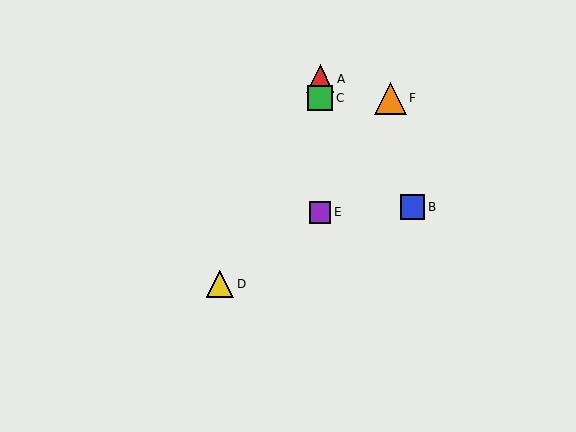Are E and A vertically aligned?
Yes, both are at x≈320.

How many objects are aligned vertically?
3 objects (A, C, E) are aligned vertically.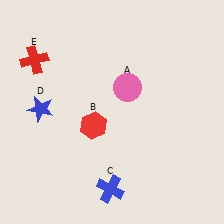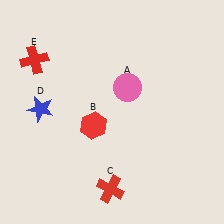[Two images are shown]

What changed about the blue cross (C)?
In Image 1, C is blue. In Image 2, it changed to red.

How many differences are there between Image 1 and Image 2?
There is 1 difference between the two images.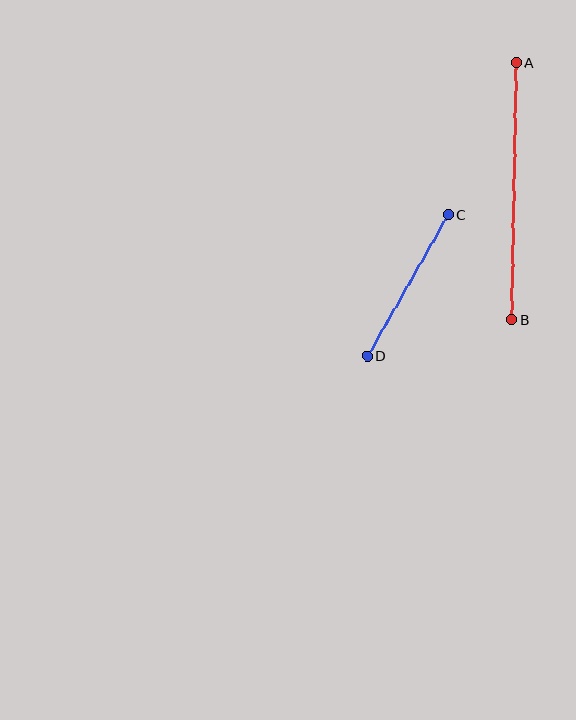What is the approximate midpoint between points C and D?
The midpoint is at approximately (408, 285) pixels.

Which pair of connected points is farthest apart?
Points A and B are farthest apart.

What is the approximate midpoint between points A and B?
The midpoint is at approximately (514, 191) pixels.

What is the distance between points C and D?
The distance is approximately 163 pixels.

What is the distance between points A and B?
The distance is approximately 257 pixels.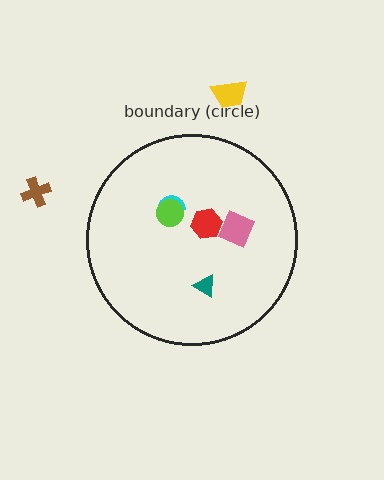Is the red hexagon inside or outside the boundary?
Inside.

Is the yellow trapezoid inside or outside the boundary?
Outside.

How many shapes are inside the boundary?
5 inside, 2 outside.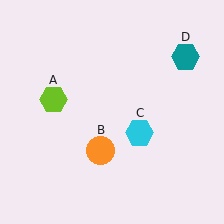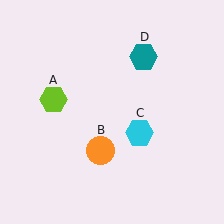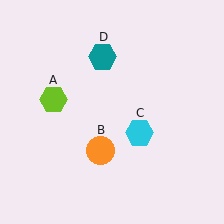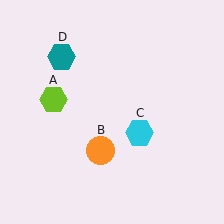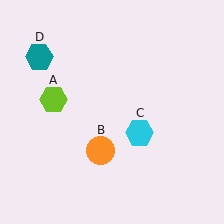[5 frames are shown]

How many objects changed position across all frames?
1 object changed position: teal hexagon (object D).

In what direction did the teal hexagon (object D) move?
The teal hexagon (object D) moved left.